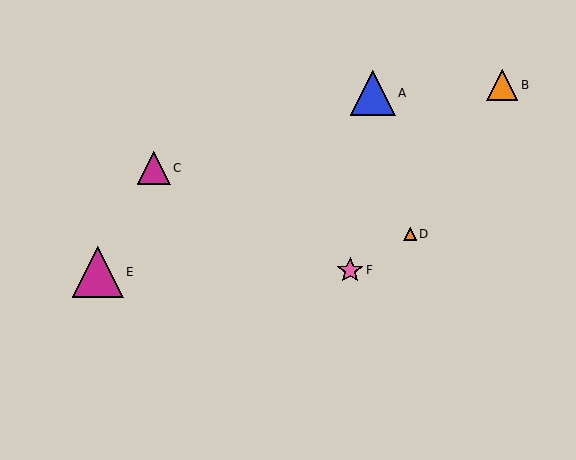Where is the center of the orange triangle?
The center of the orange triangle is at (410, 234).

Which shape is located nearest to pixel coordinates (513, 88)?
The orange triangle (labeled B) at (502, 85) is nearest to that location.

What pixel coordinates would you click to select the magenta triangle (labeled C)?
Click at (154, 168) to select the magenta triangle C.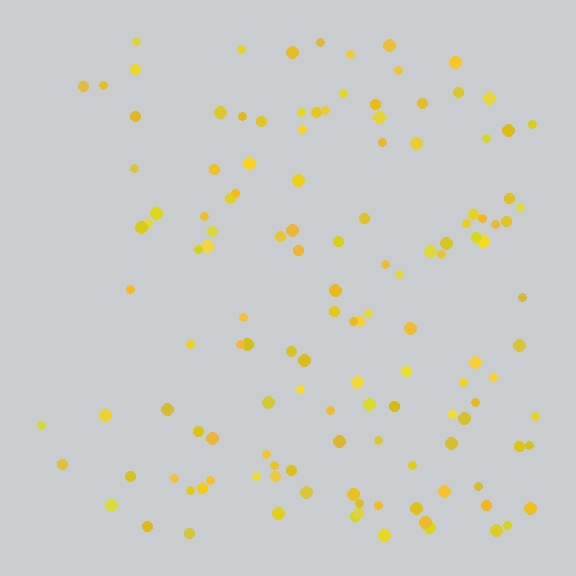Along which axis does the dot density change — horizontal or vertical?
Horizontal.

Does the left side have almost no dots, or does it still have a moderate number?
Still a moderate number, just noticeably fewer than the right.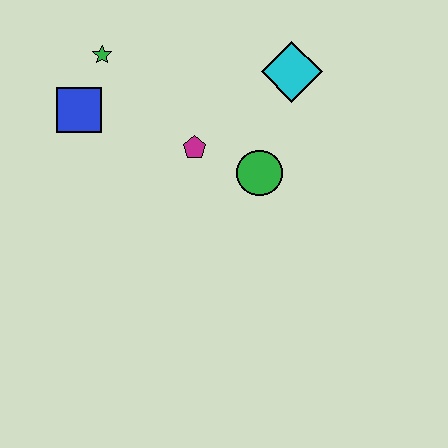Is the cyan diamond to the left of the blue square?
No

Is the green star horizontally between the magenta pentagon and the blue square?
Yes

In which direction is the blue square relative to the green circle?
The blue square is to the left of the green circle.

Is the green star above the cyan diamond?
Yes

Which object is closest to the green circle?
The magenta pentagon is closest to the green circle.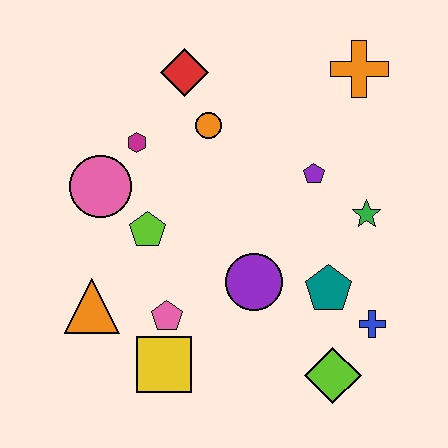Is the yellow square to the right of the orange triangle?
Yes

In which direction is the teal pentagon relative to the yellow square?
The teal pentagon is to the right of the yellow square.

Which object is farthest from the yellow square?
The orange cross is farthest from the yellow square.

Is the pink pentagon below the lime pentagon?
Yes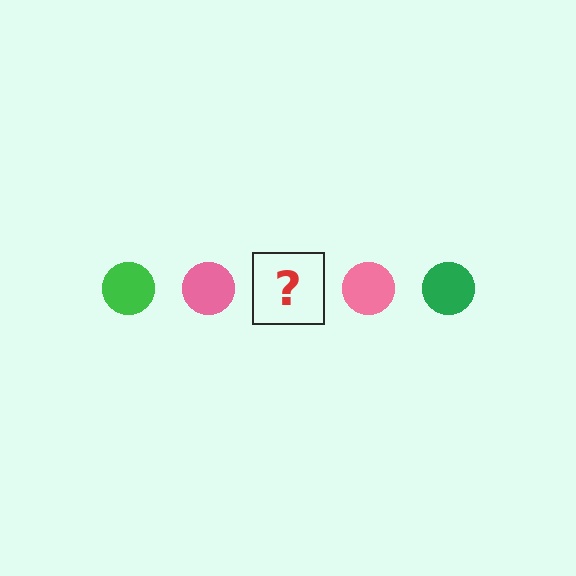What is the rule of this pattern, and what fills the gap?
The rule is that the pattern cycles through green, pink circles. The gap should be filled with a green circle.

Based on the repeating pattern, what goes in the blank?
The blank should be a green circle.